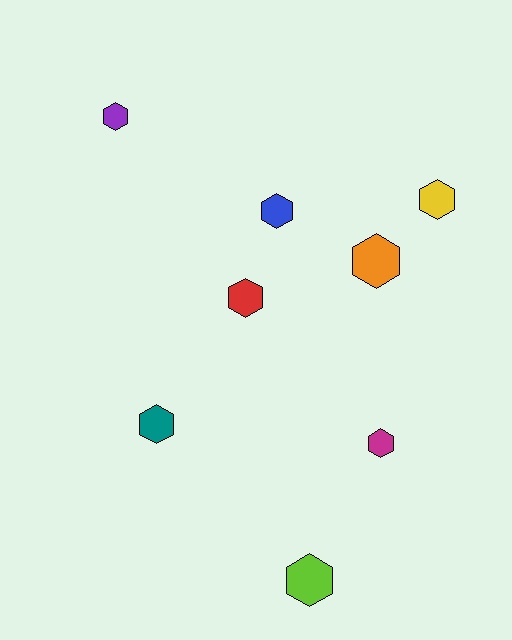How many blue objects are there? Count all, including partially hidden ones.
There is 1 blue object.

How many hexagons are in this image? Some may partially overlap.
There are 8 hexagons.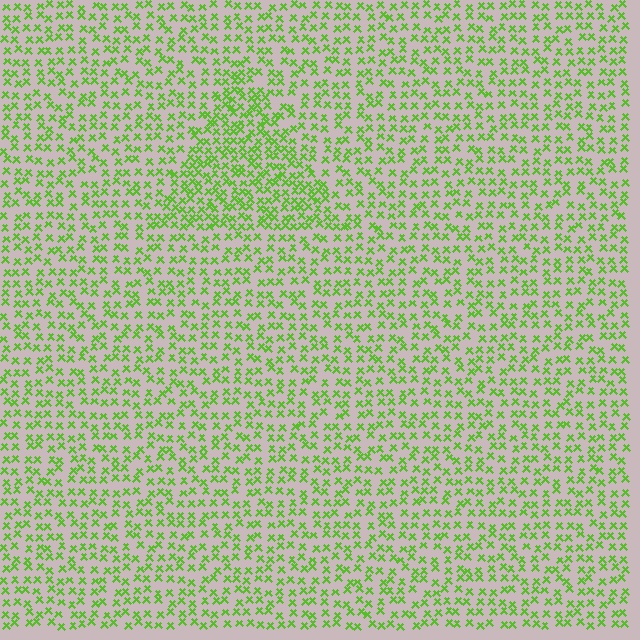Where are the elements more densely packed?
The elements are more densely packed inside the triangle boundary.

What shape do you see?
I see a triangle.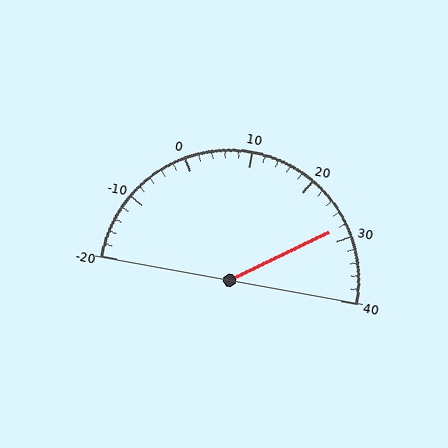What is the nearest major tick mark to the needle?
The nearest major tick mark is 30.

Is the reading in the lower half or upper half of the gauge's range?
The reading is in the upper half of the range (-20 to 40).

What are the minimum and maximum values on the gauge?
The gauge ranges from -20 to 40.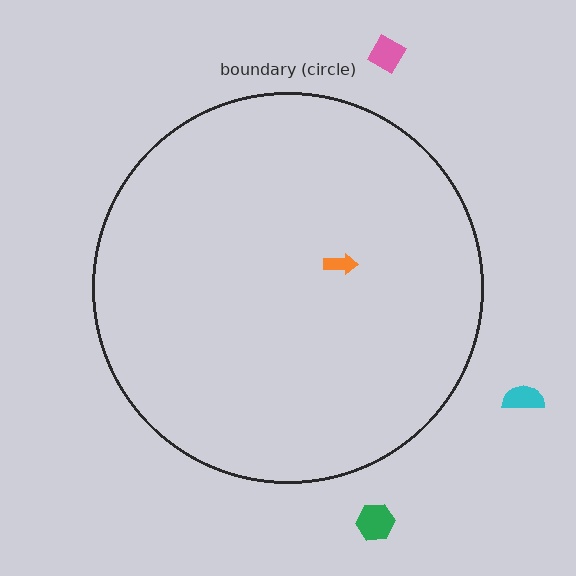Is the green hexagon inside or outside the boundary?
Outside.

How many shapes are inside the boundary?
1 inside, 3 outside.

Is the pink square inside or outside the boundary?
Outside.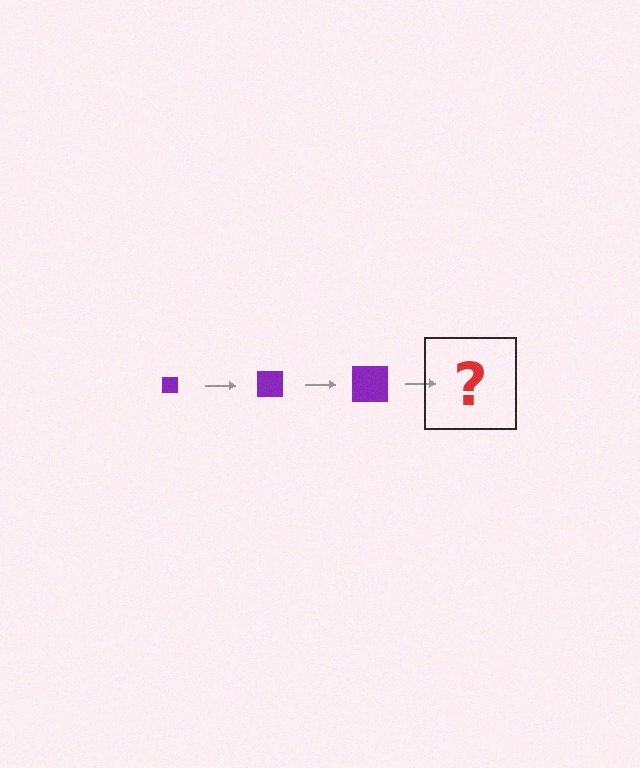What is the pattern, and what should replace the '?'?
The pattern is that the square gets progressively larger each step. The '?' should be a purple square, larger than the previous one.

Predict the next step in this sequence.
The next step is a purple square, larger than the previous one.